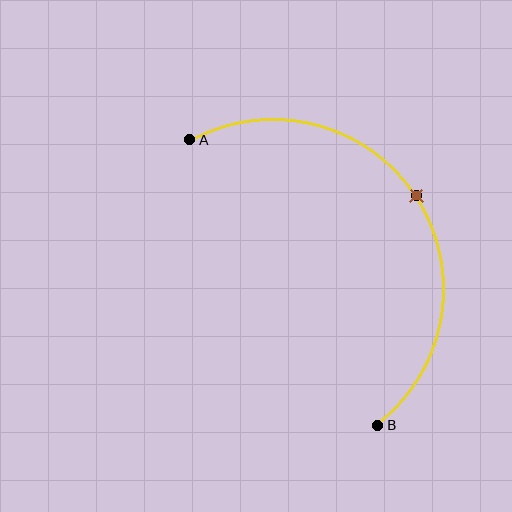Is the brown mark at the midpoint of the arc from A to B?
Yes. The brown mark lies on the arc at equal arc-length from both A and B — it is the arc midpoint.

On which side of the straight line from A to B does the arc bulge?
The arc bulges to the right of the straight line connecting A and B.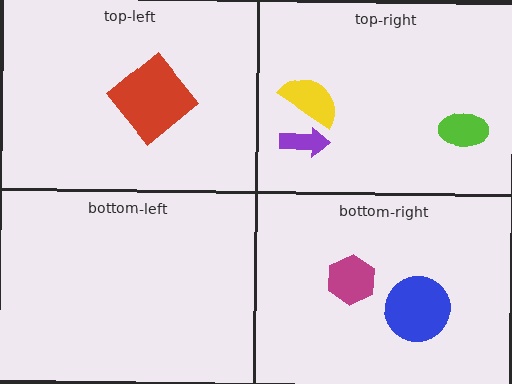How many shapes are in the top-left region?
1.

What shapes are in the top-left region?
The red diamond.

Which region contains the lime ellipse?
The top-right region.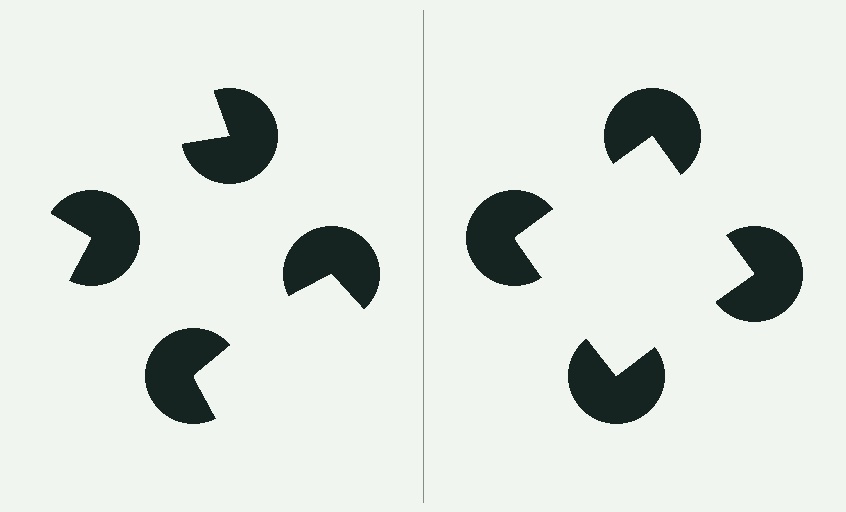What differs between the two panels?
The pac-man discs are positioned identically on both sides; only the wedge orientations differ. On the right they align to a square; on the left they are misaligned.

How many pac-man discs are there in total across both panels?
8 — 4 on each side.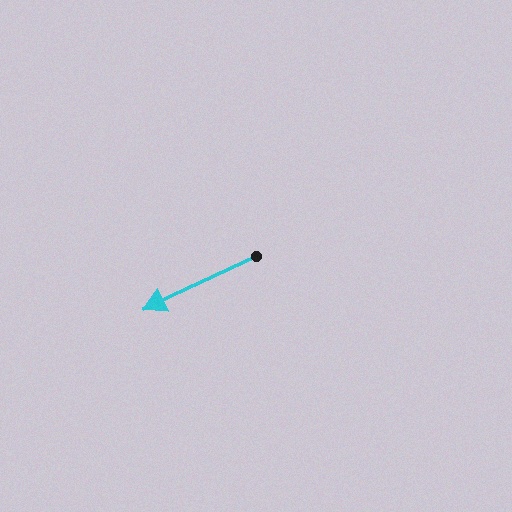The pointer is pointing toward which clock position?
Roughly 8 o'clock.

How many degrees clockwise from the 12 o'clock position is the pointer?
Approximately 245 degrees.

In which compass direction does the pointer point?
Southwest.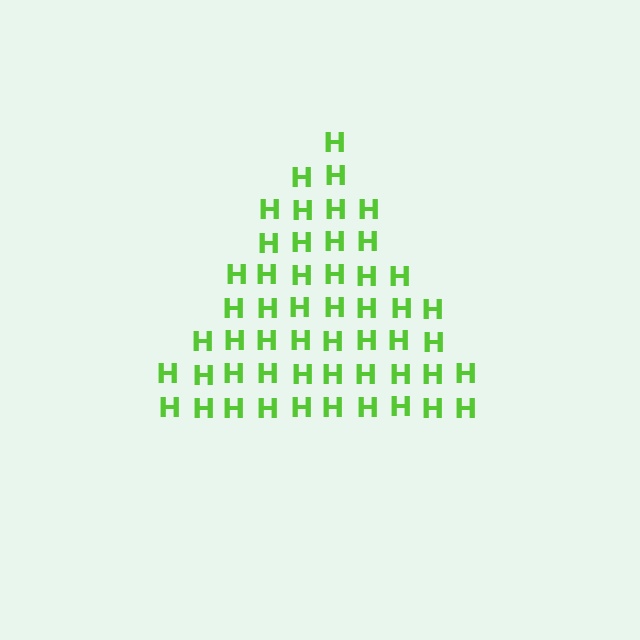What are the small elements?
The small elements are letter H's.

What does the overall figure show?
The overall figure shows a triangle.